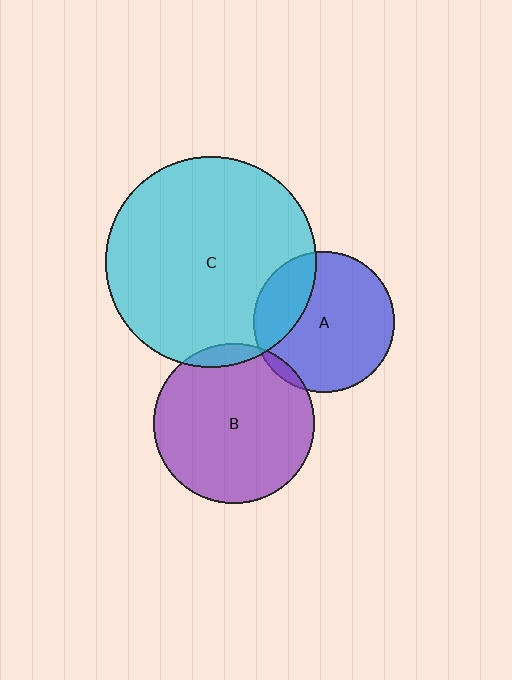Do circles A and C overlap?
Yes.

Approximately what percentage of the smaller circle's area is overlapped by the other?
Approximately 25%.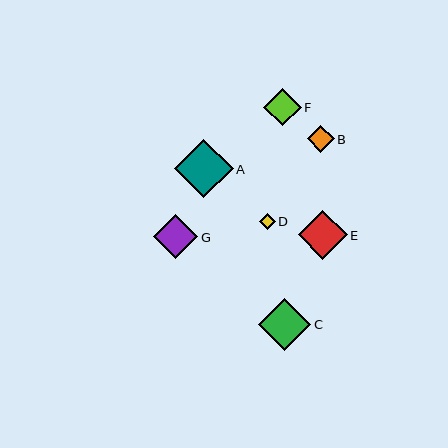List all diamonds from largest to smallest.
From largest to smallest: A, C, E, G, F, B, D.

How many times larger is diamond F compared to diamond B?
Diamond F is approximately 1.4 times the size of diamond B.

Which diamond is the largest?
Diamond A is the largest with a size of approximately 58 pixels.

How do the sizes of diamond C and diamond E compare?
Diamond C and diamond E are approximately the same size.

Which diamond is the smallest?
Diamond D is the smallest with a size of approximately 16 pixels.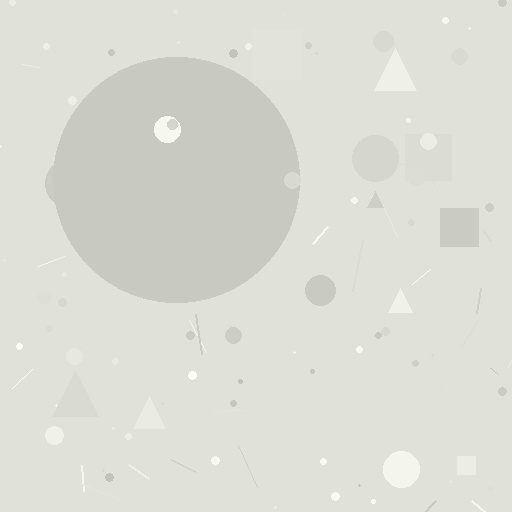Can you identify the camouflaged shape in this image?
The camouflaged shape is a circle.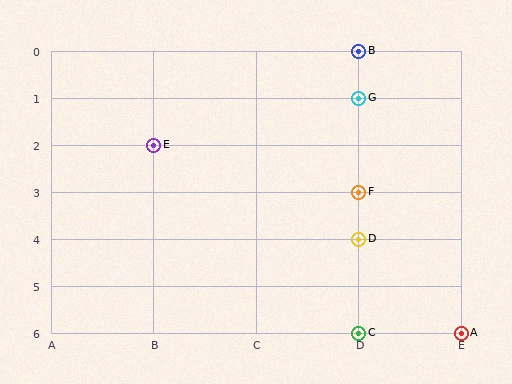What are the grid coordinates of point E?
Point E is at grid coordinates (B, 2).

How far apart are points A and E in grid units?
Points A and E are 3 columns and 4 rows apart (about 5.0 grid units diagonally).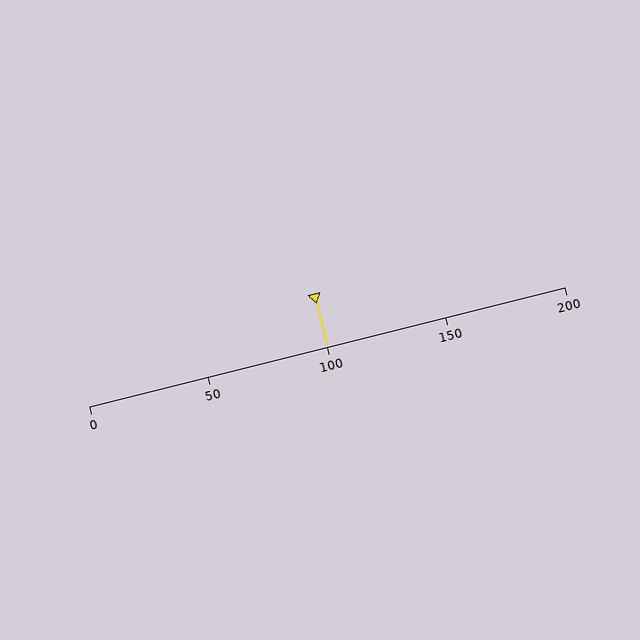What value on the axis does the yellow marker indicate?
The marker indicates approximately 100.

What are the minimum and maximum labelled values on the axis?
The axis runs from 0 to 200.